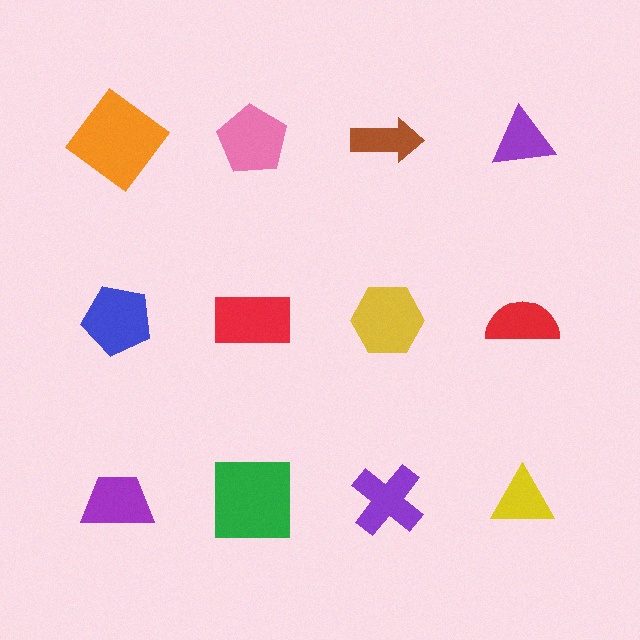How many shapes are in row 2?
4 shapes.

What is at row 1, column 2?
A pink pentagon.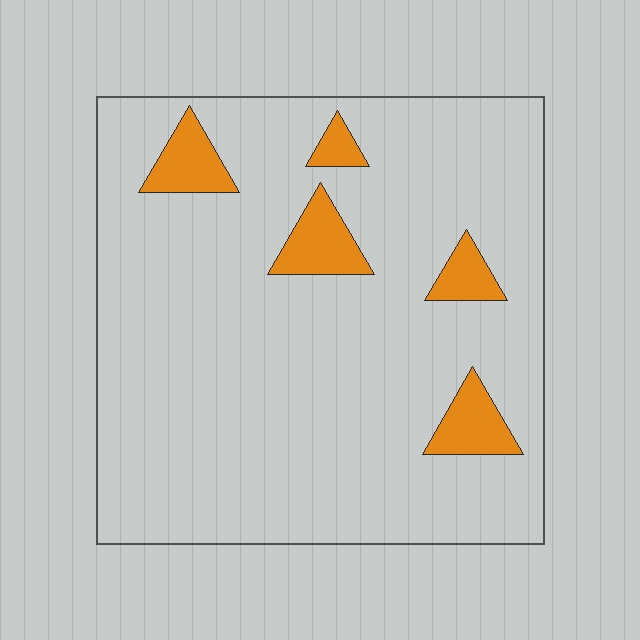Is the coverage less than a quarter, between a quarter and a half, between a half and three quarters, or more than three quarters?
Less than a quarter.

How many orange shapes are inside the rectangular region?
5.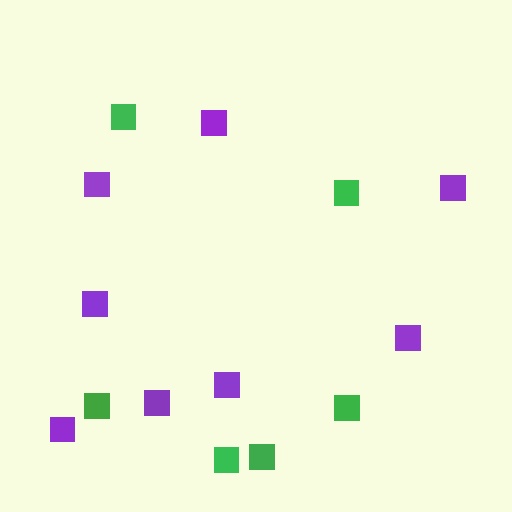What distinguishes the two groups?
There are 2 groups: one group of green squares (6) and one group of purple squares (8).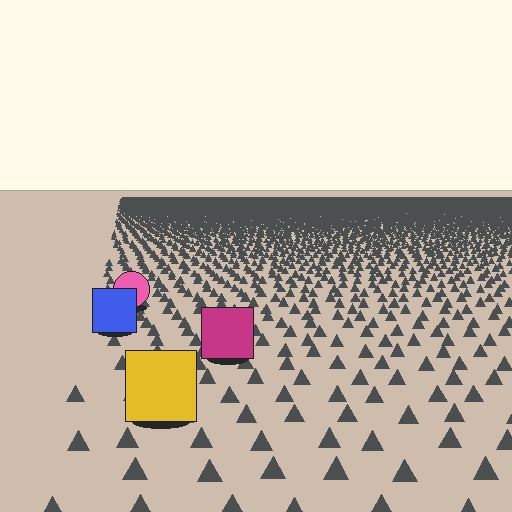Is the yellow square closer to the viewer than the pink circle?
Yes. The yellow square is closer — you can tell from the texture gradient: the ground texture is coarser near it.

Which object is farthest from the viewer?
The pink circle is farthest from the viewer. It appears smaller and the ground texture around it is denser.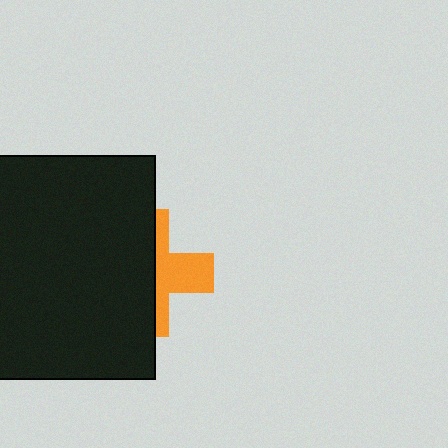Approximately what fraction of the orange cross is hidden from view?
Roughly 59% of the orange cross is hidden behind the black rectangle.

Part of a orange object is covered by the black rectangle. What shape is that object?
It is a cross.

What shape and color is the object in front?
The object in front is a black rectangle.